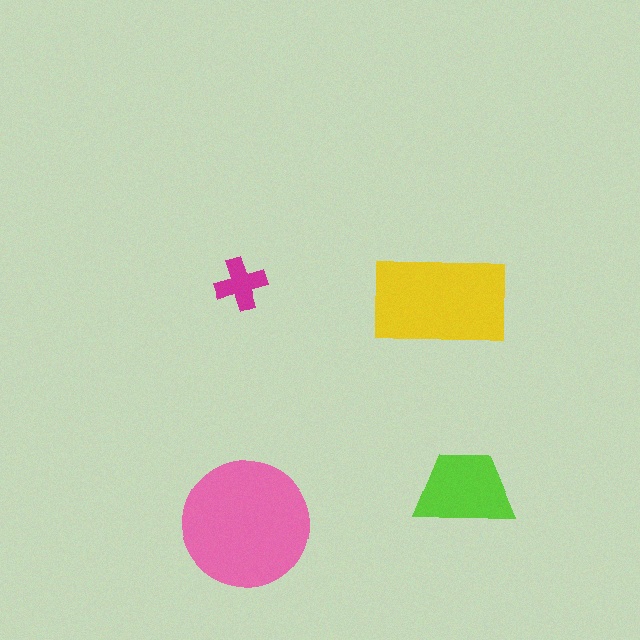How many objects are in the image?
There are 4 objects in the image.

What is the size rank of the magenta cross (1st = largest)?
4th.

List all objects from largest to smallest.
The pink circle, the yellow rectangle, the lime trapezoid, the magenta cross.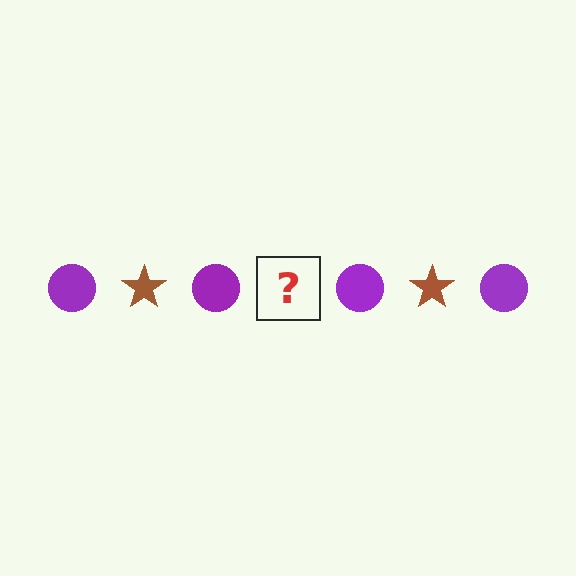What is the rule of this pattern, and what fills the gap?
The rule is that the pattern alternates between purple circle and brown star. The gap should be filled with a brown star.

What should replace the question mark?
The question mark should be replaced with a brown star.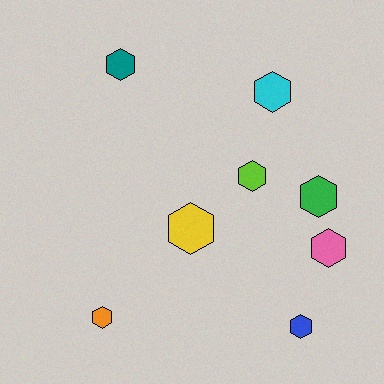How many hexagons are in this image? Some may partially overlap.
There are 8 hexagons.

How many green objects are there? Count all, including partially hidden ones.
There is 1 green object.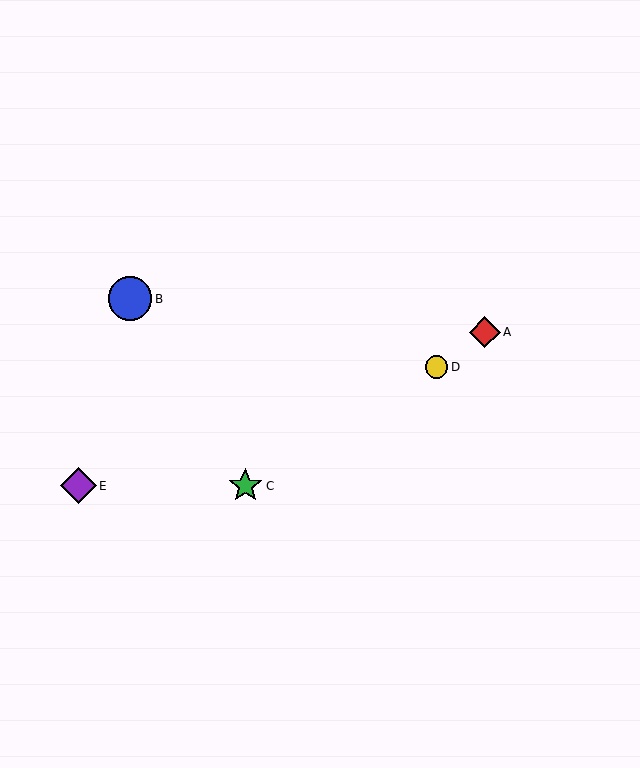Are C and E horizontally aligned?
Yes, both are at y≈486.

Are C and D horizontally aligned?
No, C is at y≈486 and D is at y≈367.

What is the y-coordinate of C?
Object C is at y≈486.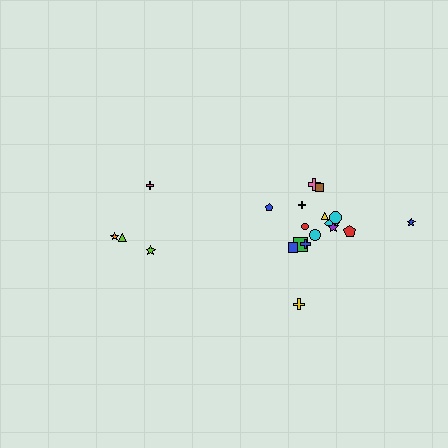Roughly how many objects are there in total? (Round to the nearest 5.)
Roughly 20 objects in total.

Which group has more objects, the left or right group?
The right group.